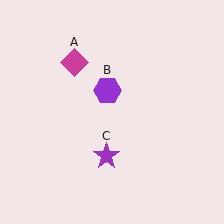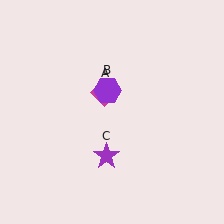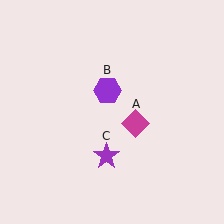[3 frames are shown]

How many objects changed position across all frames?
1 object changed position: magenta diamond (object A).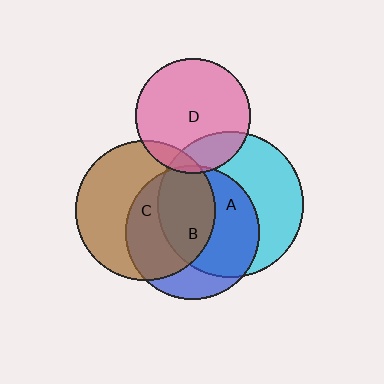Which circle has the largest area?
Circle A (cyan).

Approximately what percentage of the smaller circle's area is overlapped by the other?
Approximately 60%.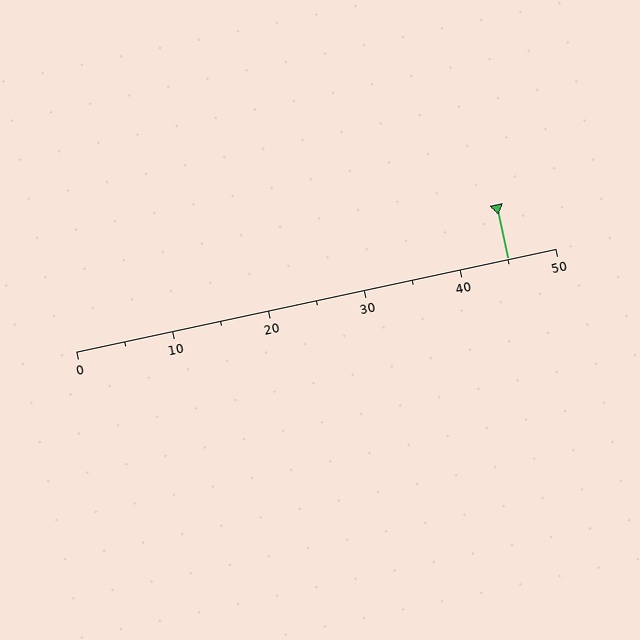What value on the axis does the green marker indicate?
The marker indicates approximately 45.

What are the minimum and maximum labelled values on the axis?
The axis runs from 0 to 50.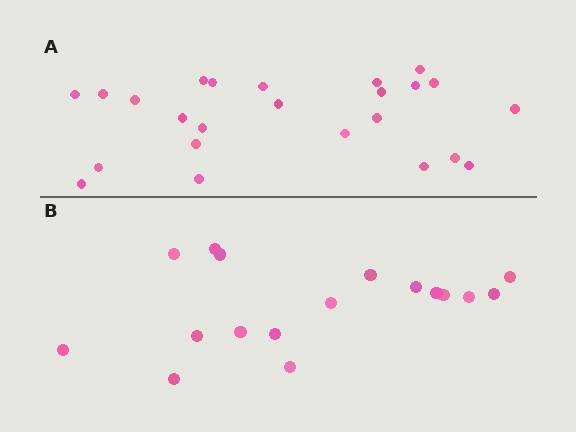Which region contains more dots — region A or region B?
Region A (the top region) has more dots.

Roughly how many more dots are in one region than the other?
Region A has roughly 8 or so more dots than region B.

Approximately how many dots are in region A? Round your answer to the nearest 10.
About 20 dots. (The exact count is 24, which rounds to 20.)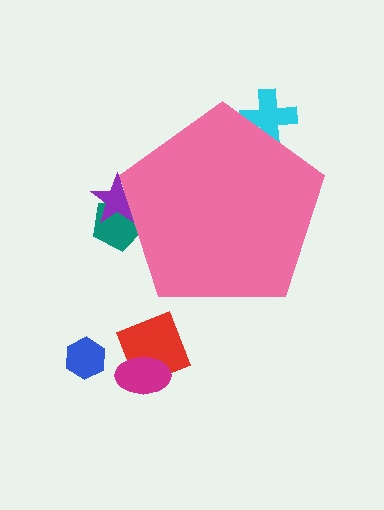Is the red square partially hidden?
No, the red square is fully visible.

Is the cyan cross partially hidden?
Yes, the cyan cross is partially hidden behind the pink pentagon.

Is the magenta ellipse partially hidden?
No, the magenta ellipse is fully visible.